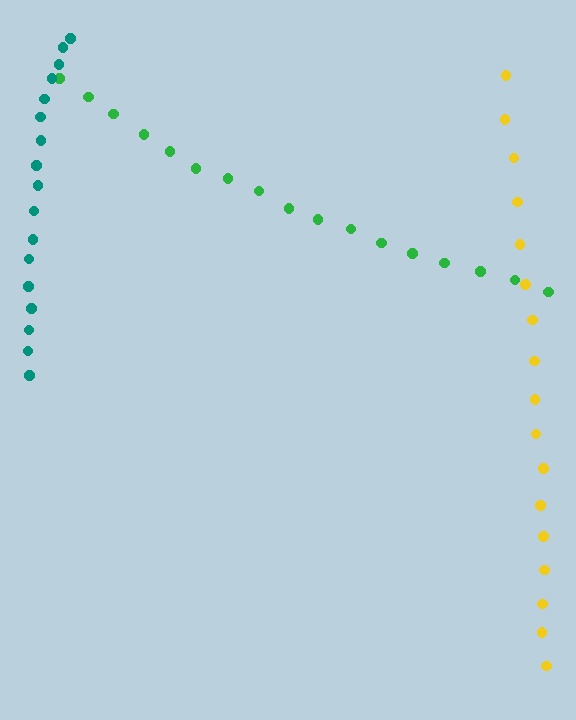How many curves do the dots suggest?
There are 3 distinct paths.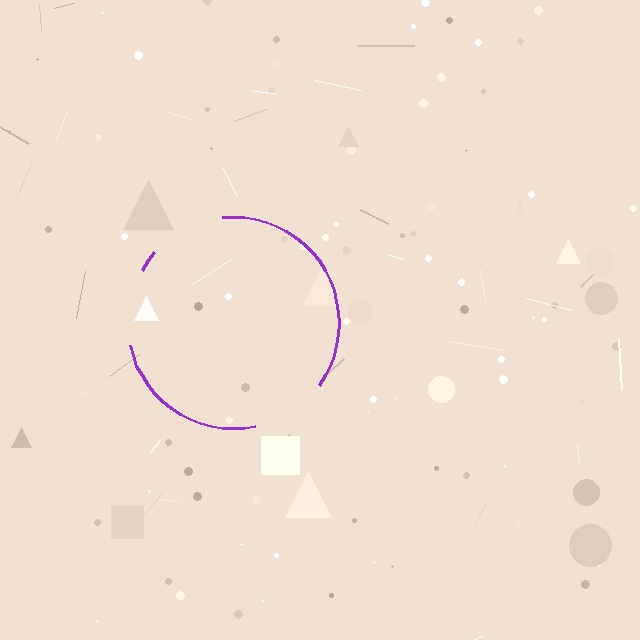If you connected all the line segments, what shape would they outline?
They would outline a circle.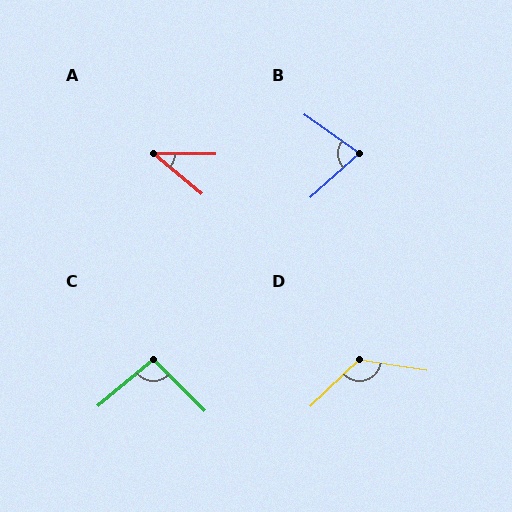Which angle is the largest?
D, at approximately 127 degrees.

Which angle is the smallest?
A, at approximately 39 degrees.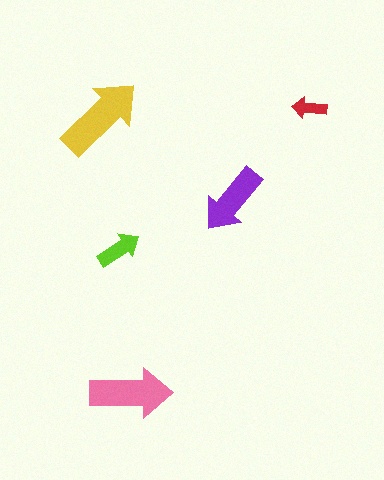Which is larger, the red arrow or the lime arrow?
The lime one.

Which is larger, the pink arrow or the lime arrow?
The pink one.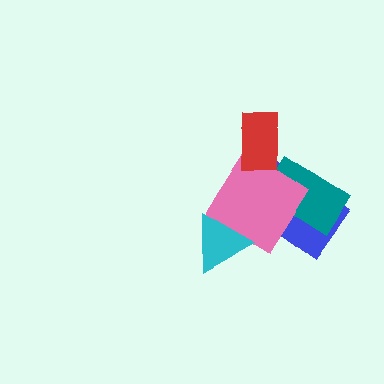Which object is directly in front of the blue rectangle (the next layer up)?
The teal rectangle is directly in front of the blue rectangle.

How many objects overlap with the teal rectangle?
2 objects overlap with the teal rectangle.